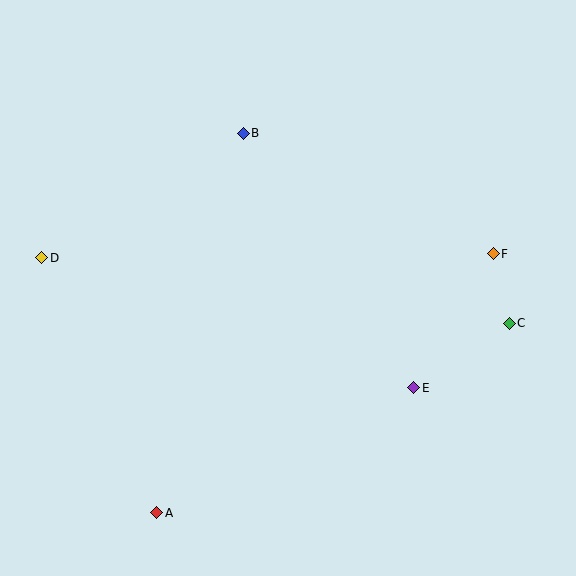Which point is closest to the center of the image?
Point E at (414, 388) is closest to the center.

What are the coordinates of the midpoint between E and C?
The midpoint between E and C is at (461, 356).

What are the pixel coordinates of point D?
Point D is at (42, 258).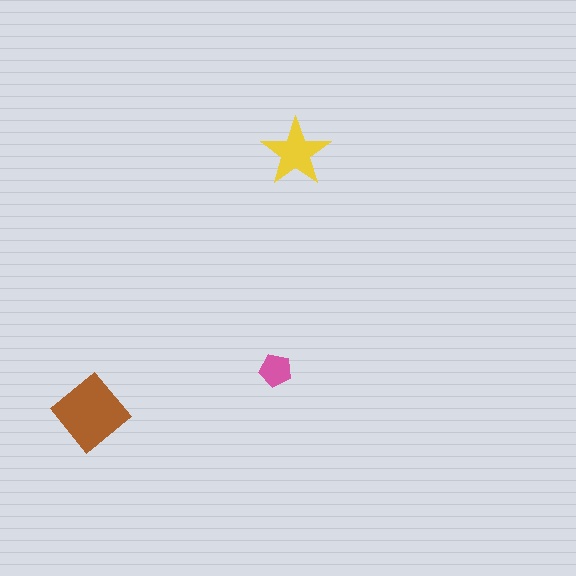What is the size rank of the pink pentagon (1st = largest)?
3rd.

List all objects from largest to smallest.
The brown diamond, the yellow star, the pink pentagon.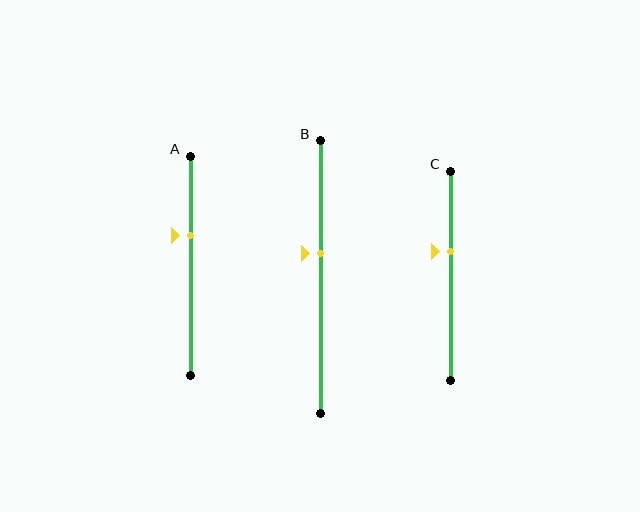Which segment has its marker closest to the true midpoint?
Segment B has its marker closest to the true midpoint.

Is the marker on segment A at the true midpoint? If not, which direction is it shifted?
No, the marker on segment A is shifted upward by about 14% of the segment length.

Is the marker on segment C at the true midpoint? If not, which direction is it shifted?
No, the marker on segment C is shifted upward by about 12% of the segment length.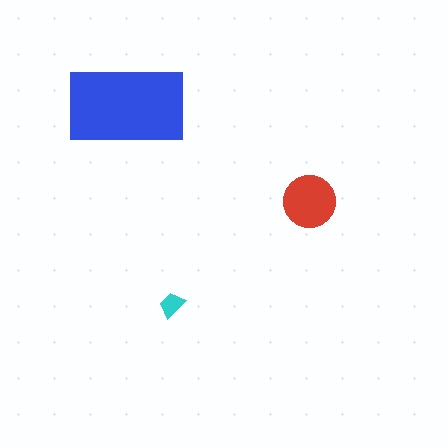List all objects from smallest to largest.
The cyan trapezoid, the red circle, the blue rectangle.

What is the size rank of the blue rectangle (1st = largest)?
1st.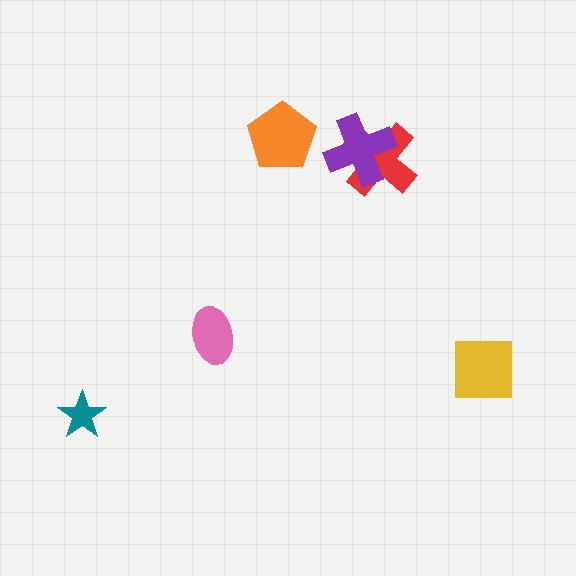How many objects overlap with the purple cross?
1 object overlaps with the purple cross.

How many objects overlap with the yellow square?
0 objects overlap with the yellow square.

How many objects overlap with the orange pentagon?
0 objects overlap with the orange pentagon.